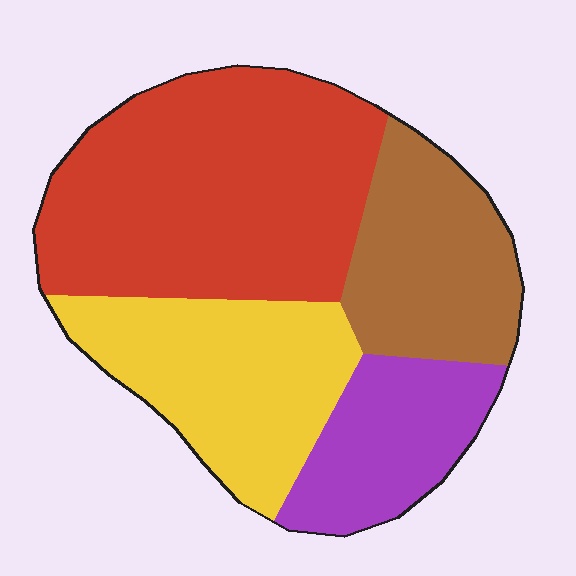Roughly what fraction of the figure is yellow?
Yellow covers around 25% of the figure.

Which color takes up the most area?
Red, at roughly 40%.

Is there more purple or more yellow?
Yellow.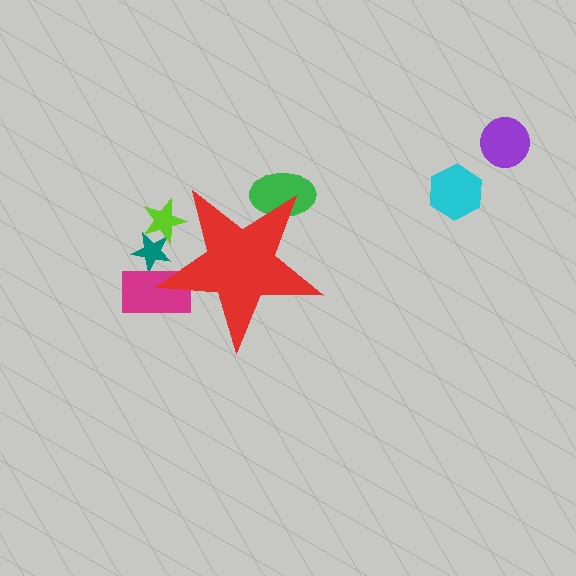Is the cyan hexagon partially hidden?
No, the cyan hexagon is fully visible.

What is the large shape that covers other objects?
A red star.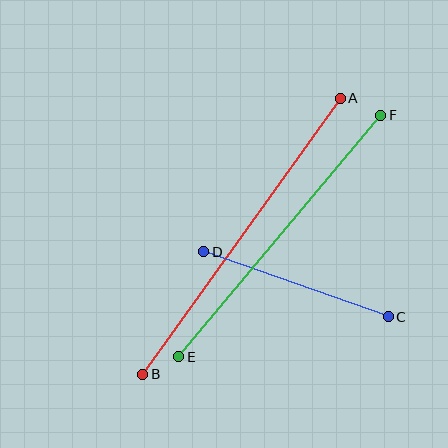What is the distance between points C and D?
The distance is approximately 195 pixels.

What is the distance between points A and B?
The distance is approximately 339 pixels.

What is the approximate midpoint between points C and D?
The midpoint is at approximately (296, 284) pixels.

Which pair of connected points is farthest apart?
Points A and B are farthest apart.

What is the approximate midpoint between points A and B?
The midpoint is at approximately (242, 236) pixels.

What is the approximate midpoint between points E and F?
The midpoint is at approximately (280, 236) pixels.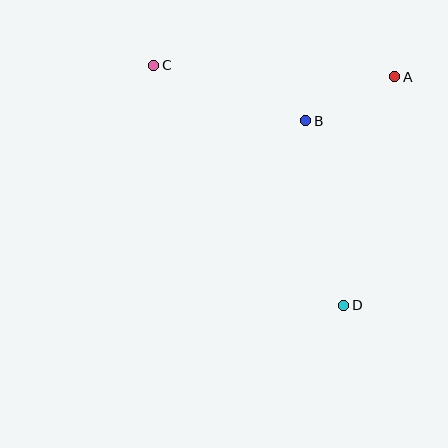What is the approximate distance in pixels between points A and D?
The distance between A and D is approximately 234 pixels.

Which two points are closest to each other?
Points A and B are closest to each other.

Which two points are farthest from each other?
Points C and D are farthest from each other.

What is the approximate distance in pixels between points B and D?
The distance between B and D is approximately 189 pixels.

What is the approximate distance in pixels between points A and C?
The distance between A and C is approximately 241 pixels.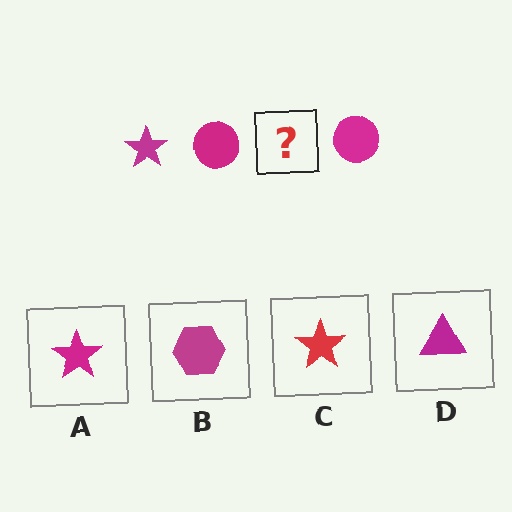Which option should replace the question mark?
Option A.